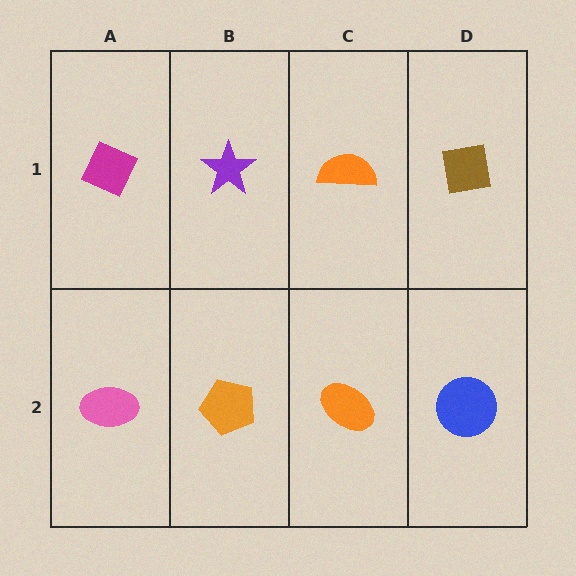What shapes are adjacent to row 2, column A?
A magenta diamond (row 1, column A), an orange pentagon (row 2, column B).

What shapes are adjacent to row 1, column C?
An orange ellipse (row 2, column C), a purple star (row 1, column B), a brown square (row 1, column D).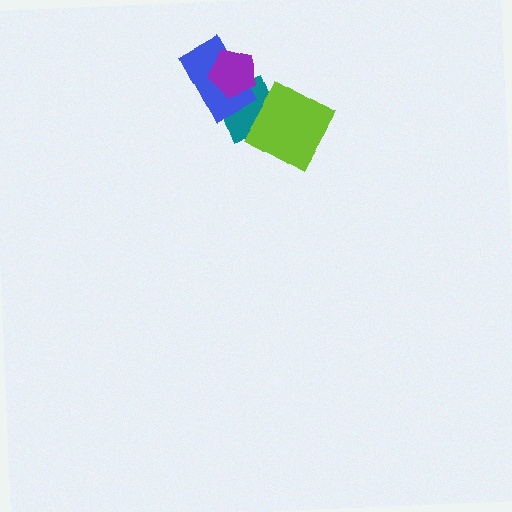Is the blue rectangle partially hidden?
Yes, it is partially covered by another shape.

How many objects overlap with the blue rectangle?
2 objects overlap with the blue rectangle.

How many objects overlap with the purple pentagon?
2 objects overlap with the purple pentagon.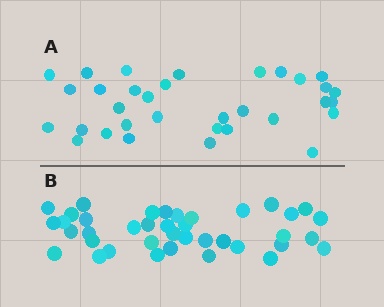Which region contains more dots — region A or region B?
Region B (the bottom region) has more dots.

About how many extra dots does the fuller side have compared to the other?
Region B has about 6 more dots than region A.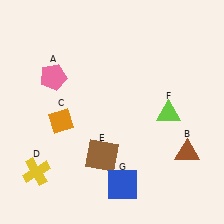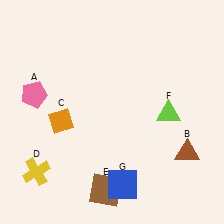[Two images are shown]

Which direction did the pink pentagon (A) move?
The pink pentagon (A) moved left.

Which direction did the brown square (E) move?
The brown square (E) moved down.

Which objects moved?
The objects that moved are: the pink pentagon (A), the brown square (E).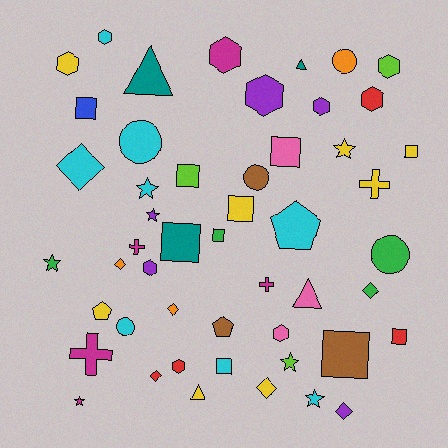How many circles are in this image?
There are 5 circles.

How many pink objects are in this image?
There are 3 pink objects.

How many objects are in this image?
There are 50 objects.